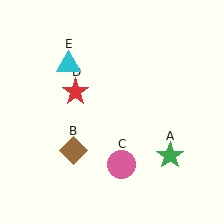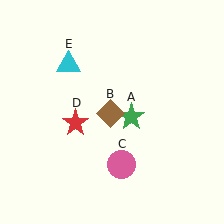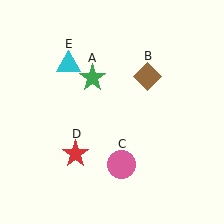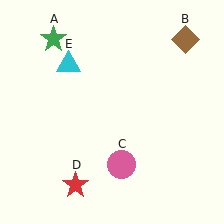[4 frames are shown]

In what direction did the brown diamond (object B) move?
The brown diamond (object B) moved up and to the right.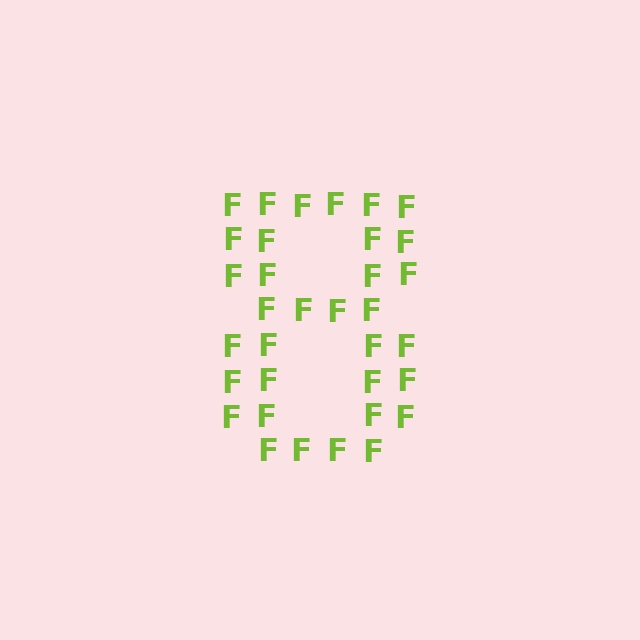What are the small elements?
The small elements are letter F's.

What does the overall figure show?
The overall figure shows the digit 8.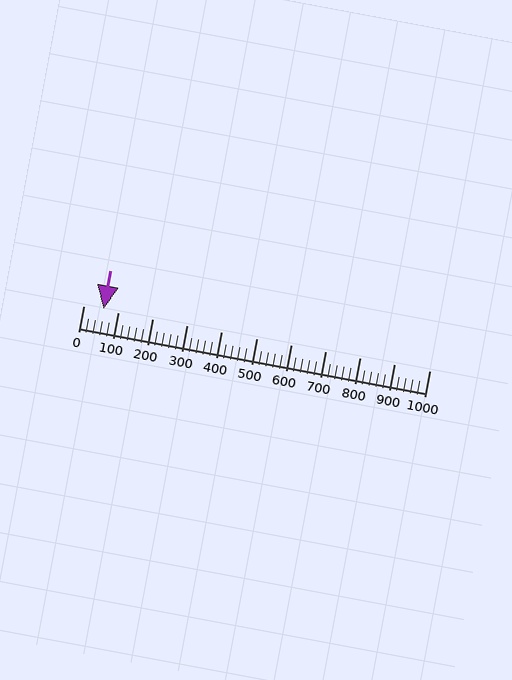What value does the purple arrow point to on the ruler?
The purple arrow points to approximately 57.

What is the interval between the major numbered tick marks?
The major tick marks are spaced 100 units apart.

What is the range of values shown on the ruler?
The ruler shows values from 0 to 1000.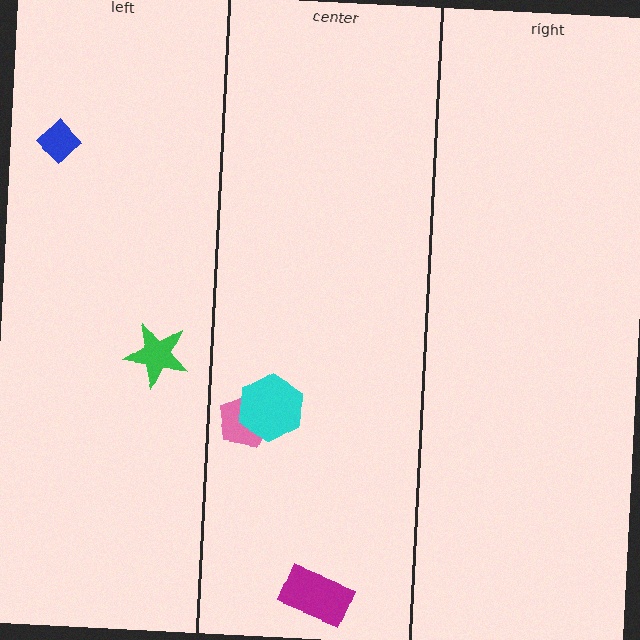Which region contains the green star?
The left region.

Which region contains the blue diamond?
The left region.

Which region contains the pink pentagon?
The center region.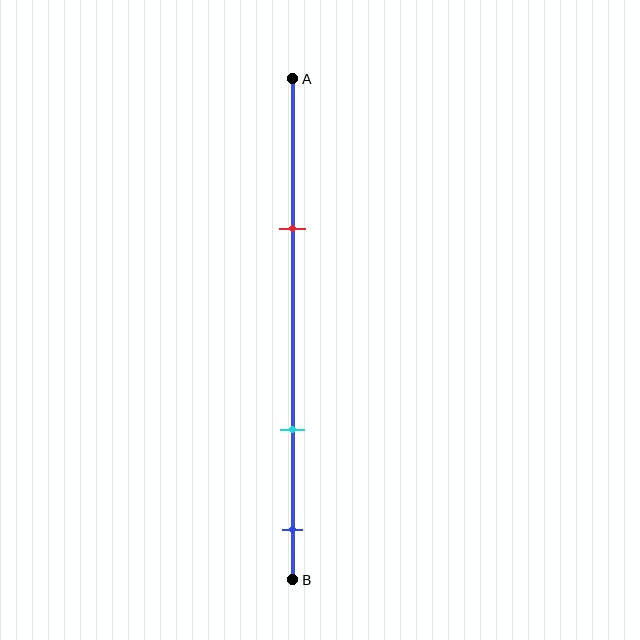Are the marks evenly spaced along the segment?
No, the marks are not evenly spaced.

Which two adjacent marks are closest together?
The cyan and blue marks are the closest adjacent pair.